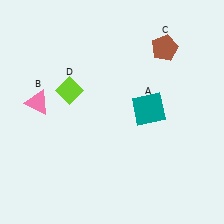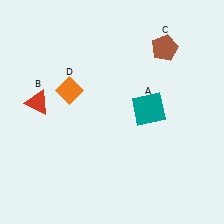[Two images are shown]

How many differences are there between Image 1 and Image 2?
There are 2 differences between the two images.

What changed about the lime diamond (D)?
In Image 1, D is lime. In Image 2, it changed to orange.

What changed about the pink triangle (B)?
In Image 1, B is pink. In Image 2, it changed to red.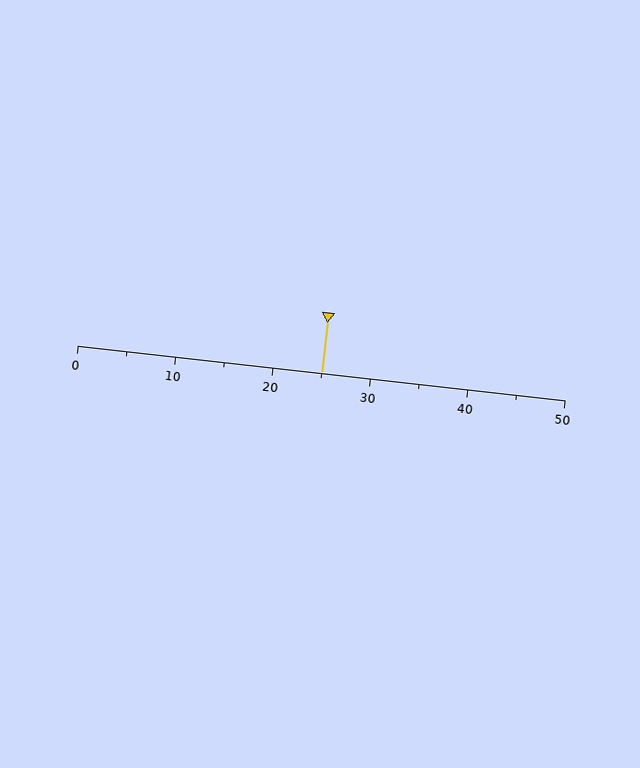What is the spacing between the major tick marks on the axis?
The major ticks are spaced 10 apart.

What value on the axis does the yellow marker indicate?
The marker indicates approximately 25.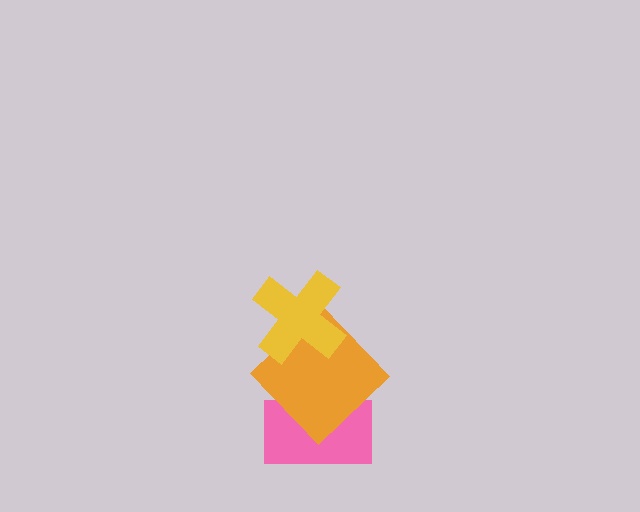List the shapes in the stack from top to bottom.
From top to bottom: the yellow cross, the orange diamond, the pink rectangle.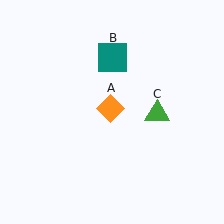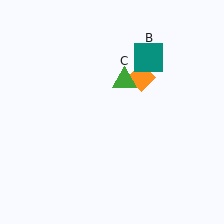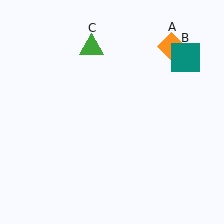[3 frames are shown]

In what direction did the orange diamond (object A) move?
The orange diamond (object A) moved up and to the right.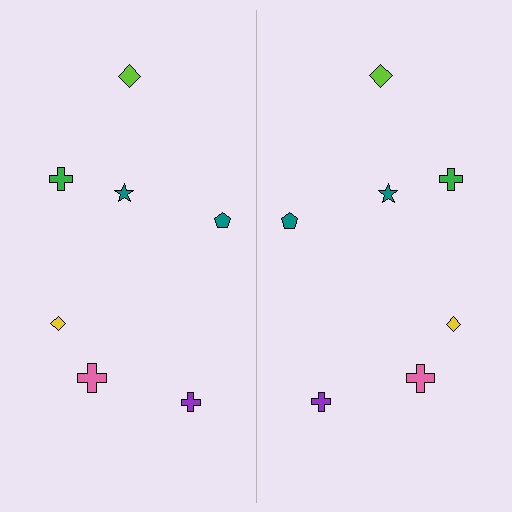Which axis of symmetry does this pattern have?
The pattern has a vertical axis of symmetry running through the center of the image.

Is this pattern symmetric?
Yes, this pattern has bilateral (reflection) symmetry.